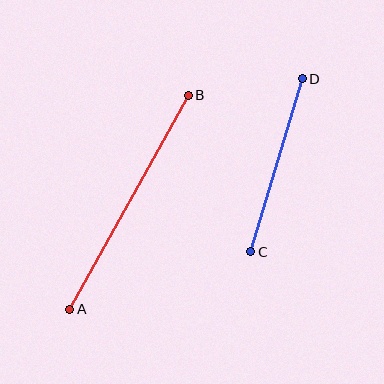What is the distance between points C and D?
The distance is approximately 180 pixels.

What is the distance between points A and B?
The distance is approximately 244 pixels.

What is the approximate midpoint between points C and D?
The midpoint is at approximately (277, 165) pixels.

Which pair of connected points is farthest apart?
Points A and B are farthest apart.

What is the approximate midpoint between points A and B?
The midpoint is at approximately (129, 202) pixels.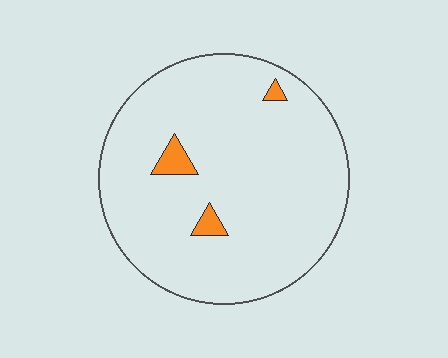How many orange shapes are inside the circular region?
3.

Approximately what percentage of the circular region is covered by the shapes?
Approximately 5%.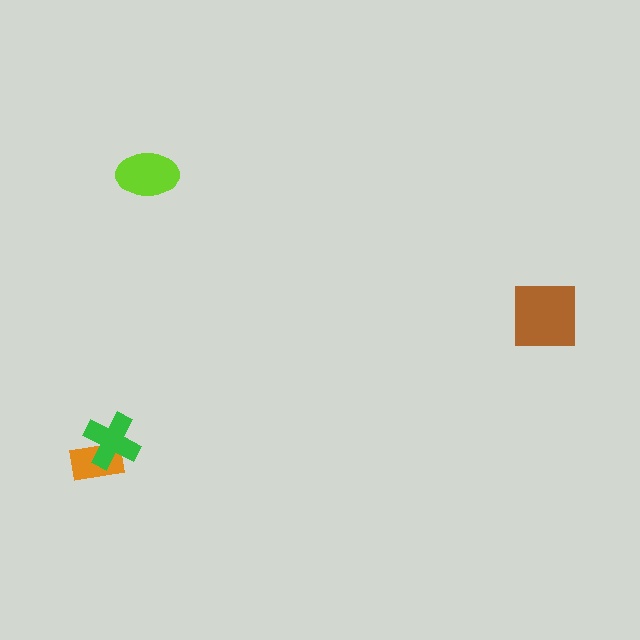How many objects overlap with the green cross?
1 object overlaps with the green cross.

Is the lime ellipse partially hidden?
No, no other shape covers it.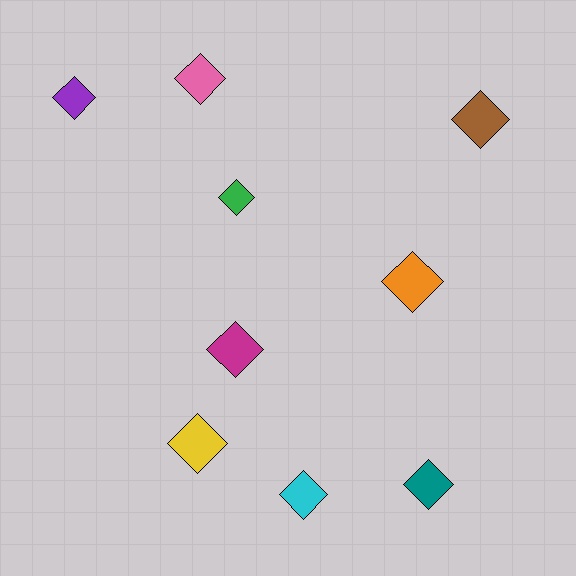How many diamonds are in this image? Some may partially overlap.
There are 9 diamonds.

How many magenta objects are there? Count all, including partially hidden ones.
There is 1 magenta object.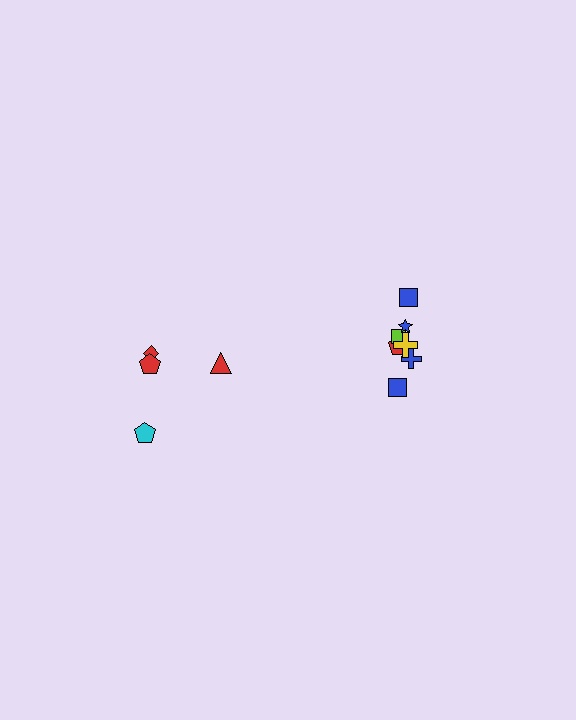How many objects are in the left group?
There are 4 objects.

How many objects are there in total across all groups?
There are 11 objects.